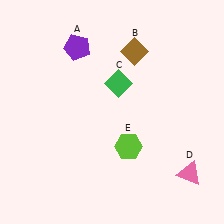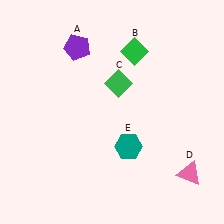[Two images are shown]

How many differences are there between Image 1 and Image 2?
There are 2 differences between the two images.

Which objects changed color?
B changed from brown to green. E changed from lime to teal.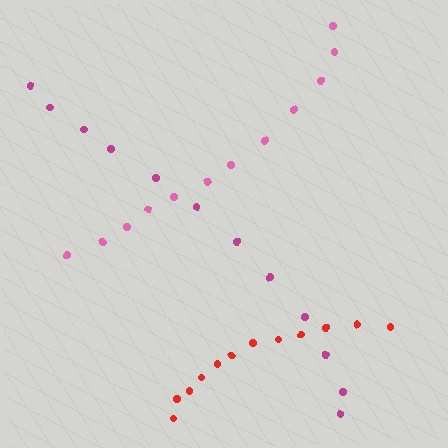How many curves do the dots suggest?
There are 3 distinct paths.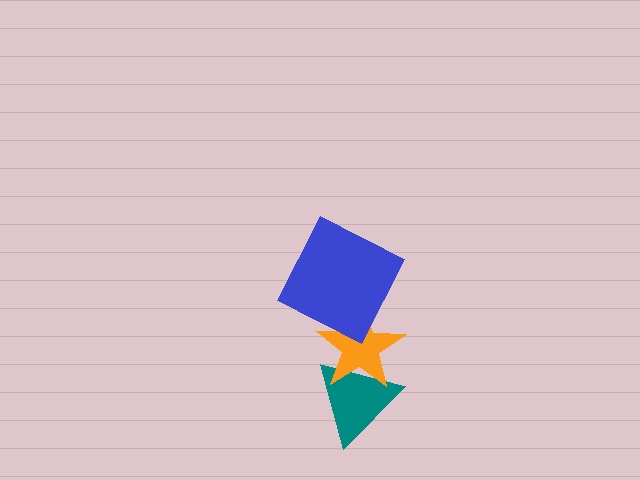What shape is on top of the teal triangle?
The orange star is on top of the teal triangle.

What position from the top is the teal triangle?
The teal triangle is 3rd from the top.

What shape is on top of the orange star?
The blue square is on top of the orange star.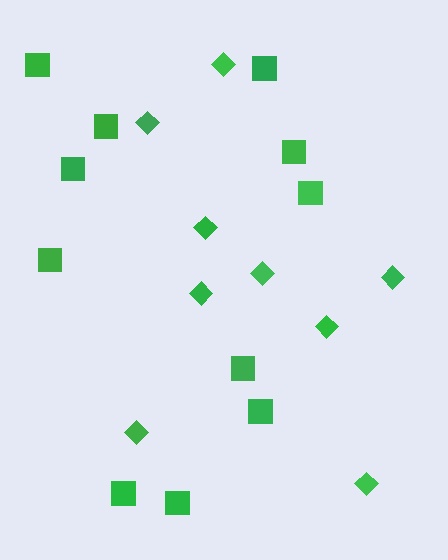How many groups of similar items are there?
There are 2 groups: one group of diamonds (9) and one group of squares (11).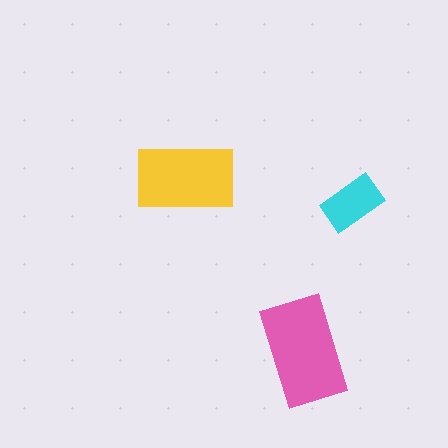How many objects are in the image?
There are 3 objects in the image.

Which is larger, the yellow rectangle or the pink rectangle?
The pink one.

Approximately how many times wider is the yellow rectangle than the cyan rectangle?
About 1.5 times wider.